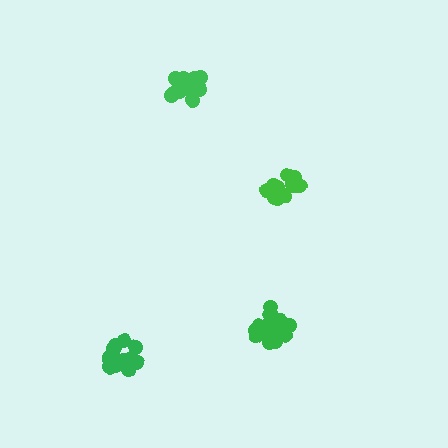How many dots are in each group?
Group 1: 15 dots, Group 2: 13 dots, Group 3: 14 dots, Group 4: 18 dots (60 total).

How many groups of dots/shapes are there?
There are 4 groups.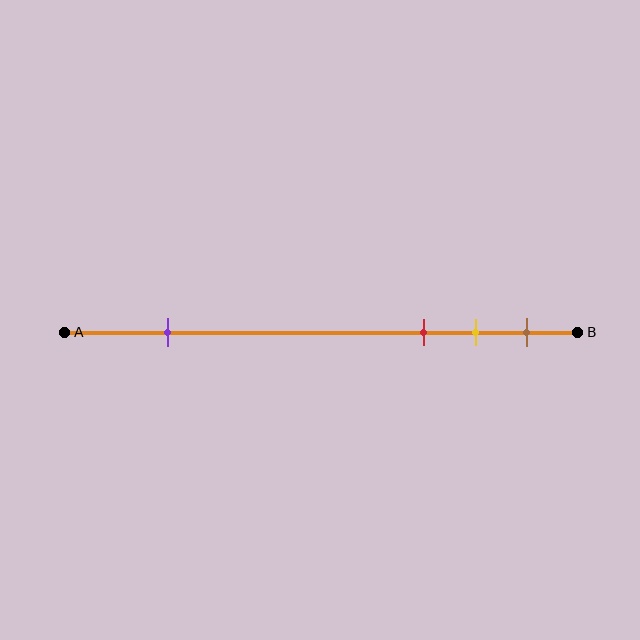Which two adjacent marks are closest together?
The yellow and brown marks are the closest adjacent pair.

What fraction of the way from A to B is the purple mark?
The purple mark is approximately 20% (0.2) of the way from A to B.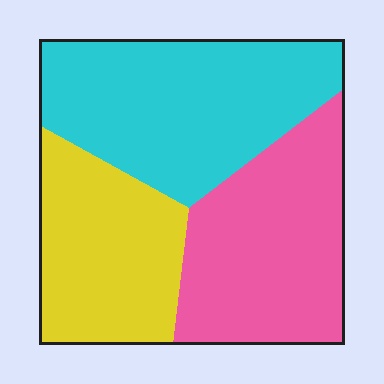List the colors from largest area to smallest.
From largest to smallest: cyan, pink, yellow.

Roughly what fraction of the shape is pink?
Pink takes up about one third (1/3) of the shape.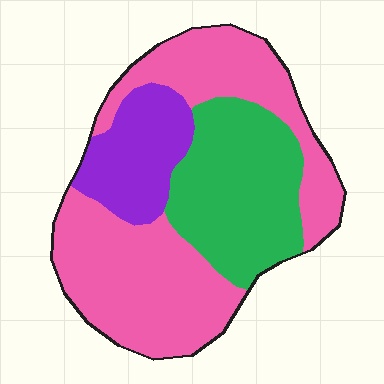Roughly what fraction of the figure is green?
Green takes up between a quarter and a half of the figure.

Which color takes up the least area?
Purple, at roughly 15%.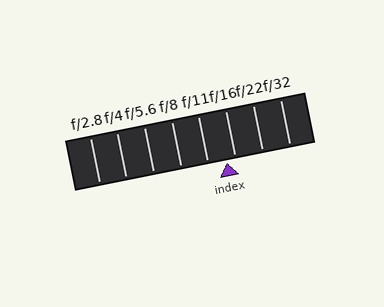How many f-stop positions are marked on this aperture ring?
There are 8 f-stop positions marked.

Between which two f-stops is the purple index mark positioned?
The index mark is between f/11 and f/16.